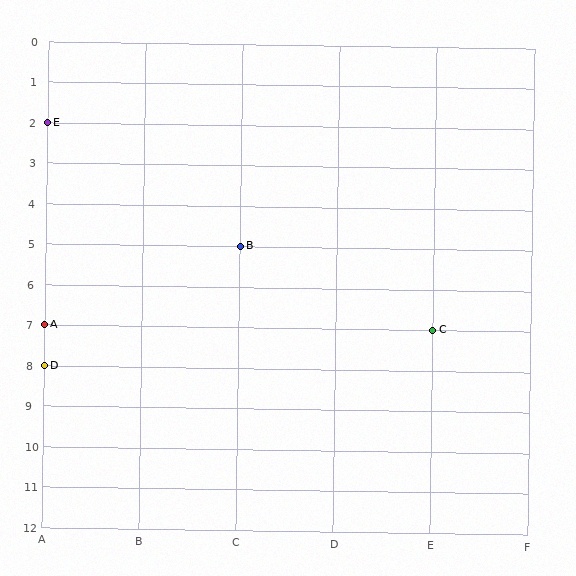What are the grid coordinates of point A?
Point A is at grid coordinates (A, 7).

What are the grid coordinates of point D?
Point D is at grid coordinates (A, 8).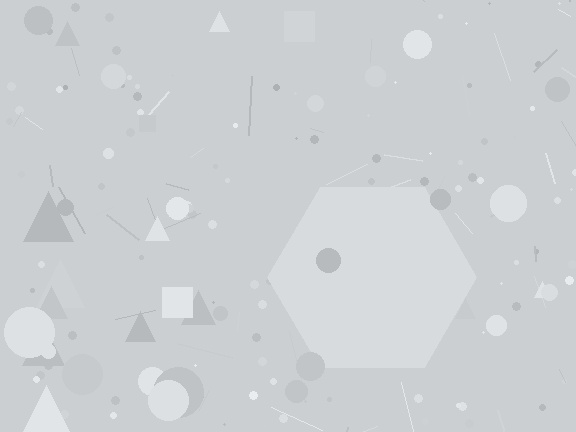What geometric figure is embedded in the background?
A hexagon is embedded in the background.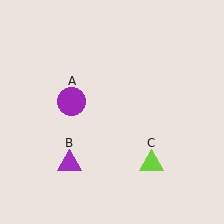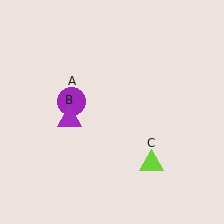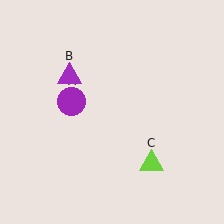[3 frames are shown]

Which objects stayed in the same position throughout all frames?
Purple circle (object A) and lime triangle (object C) remained stationary.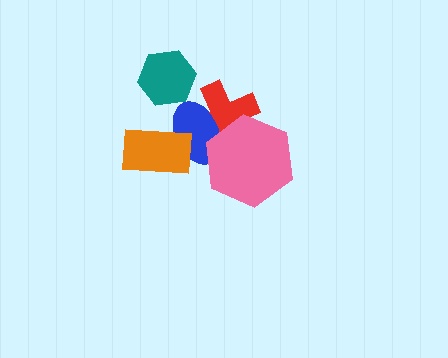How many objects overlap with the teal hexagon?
0 objects overlap with the teal hexagon.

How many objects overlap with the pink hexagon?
2 objects overlap with the pink hexagon.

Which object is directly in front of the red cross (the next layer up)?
The blue ellipse is directly in front of the red cross.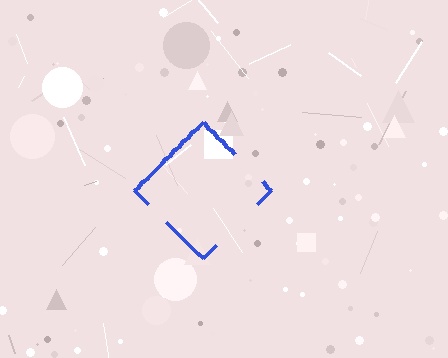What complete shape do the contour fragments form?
The contour fragments form a diamond.